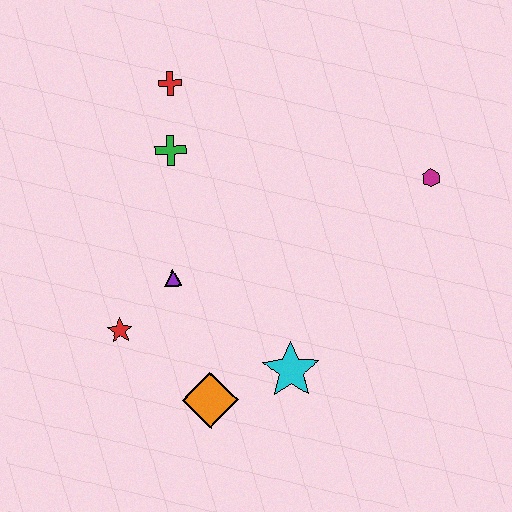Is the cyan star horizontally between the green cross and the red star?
No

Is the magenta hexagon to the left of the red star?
No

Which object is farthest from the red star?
The magenta hexagon is farthest from the red star.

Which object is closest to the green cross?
The red cross is closest to the green cross.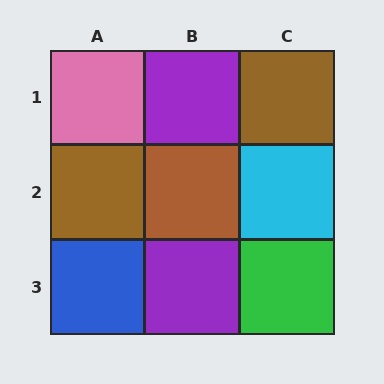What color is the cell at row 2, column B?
Brown.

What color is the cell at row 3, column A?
Blue.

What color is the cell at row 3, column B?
Purple.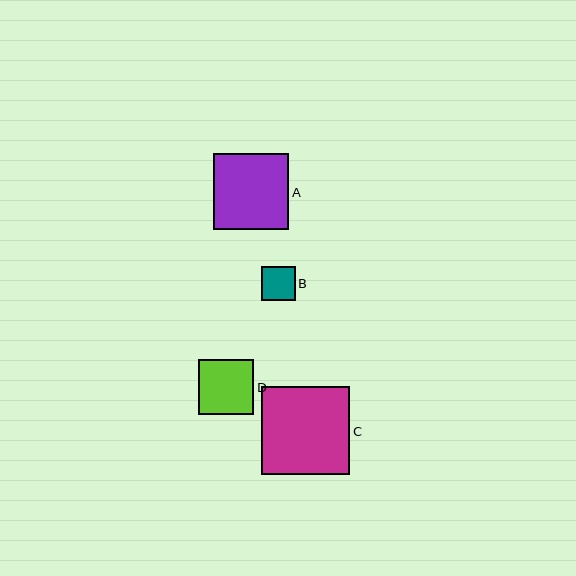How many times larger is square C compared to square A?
Square C is approximately 1.2 times the size of square A.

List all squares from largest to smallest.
From largest to smallest: C, A, D, B.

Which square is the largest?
Square C is the largest with a size of approximately 88 pixels.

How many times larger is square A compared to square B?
Square A is approximately 2.2 times the size of square B.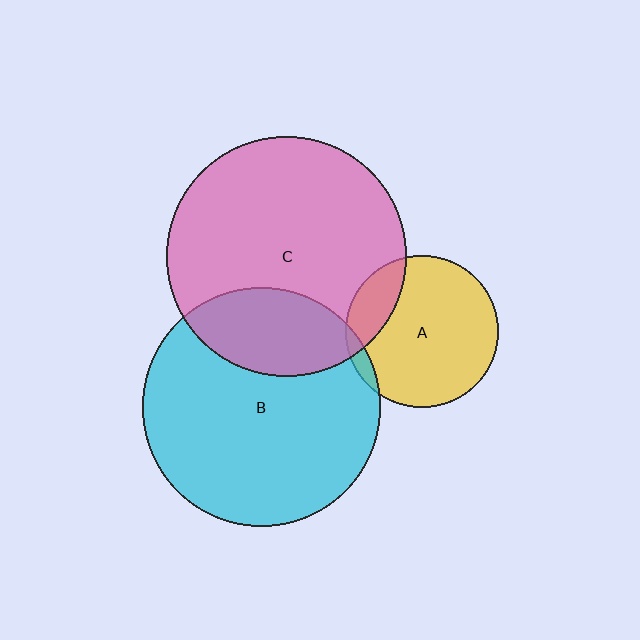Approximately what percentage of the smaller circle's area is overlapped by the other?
Approximately 20%.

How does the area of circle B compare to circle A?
Approximately 2.5 times.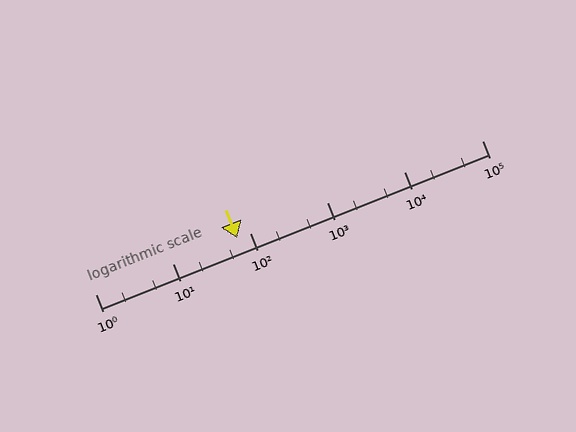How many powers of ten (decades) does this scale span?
The scale spans 5 decades, from 1 to 100000.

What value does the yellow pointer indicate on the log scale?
The pointer indicates approximately 69.